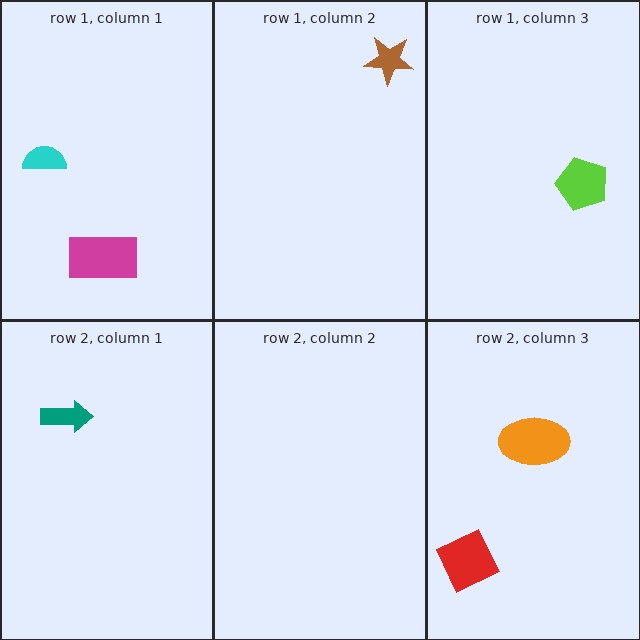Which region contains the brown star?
The row 1, column 2 region.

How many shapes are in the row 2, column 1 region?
1.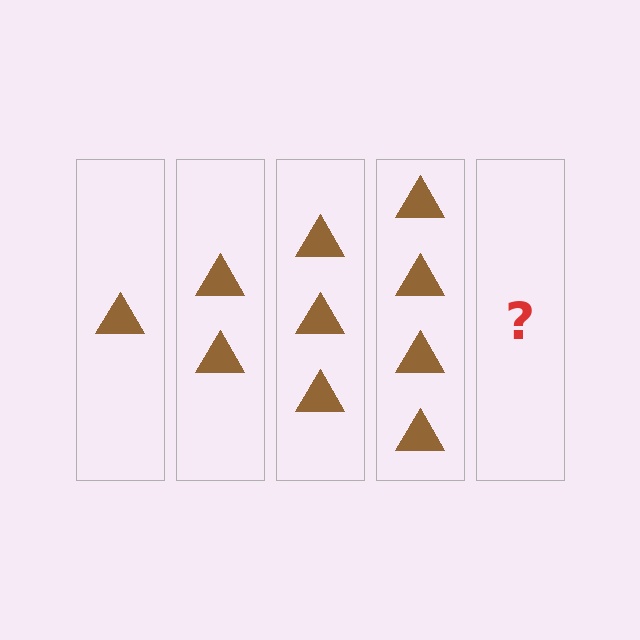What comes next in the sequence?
The next element should be 5 triangles.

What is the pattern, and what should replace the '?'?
The pattern is that each step adds one more triangle. The '?' should be 5 triangles.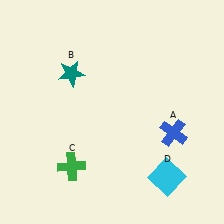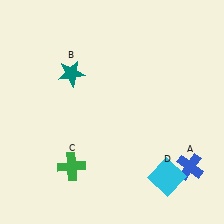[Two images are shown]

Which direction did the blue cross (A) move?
The blue cross (A) moved down.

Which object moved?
The blue cross (A) moved down.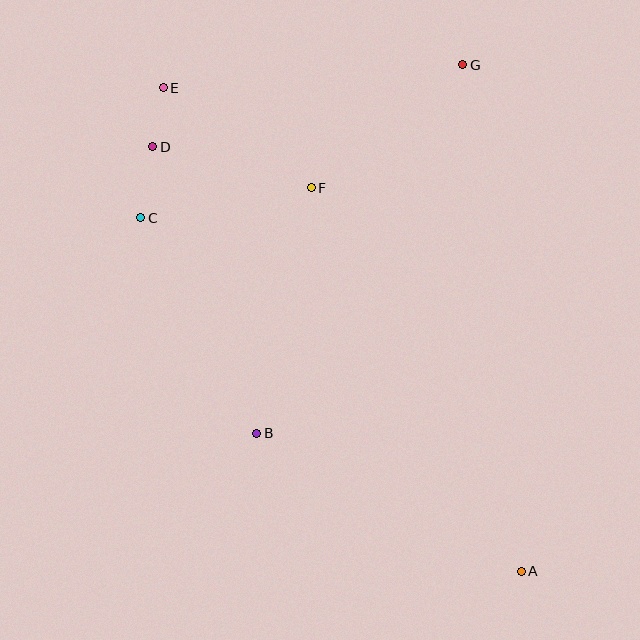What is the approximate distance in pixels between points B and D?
The distance between B and D is approximately 305 pixels.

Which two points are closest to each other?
Points D and E are closest to each other.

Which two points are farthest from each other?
Points A and E are farthest from each other.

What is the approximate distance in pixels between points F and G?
The distance between F and G is approximately 195 pixels.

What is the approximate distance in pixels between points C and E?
The distance between C and E is approximately 132 pixels.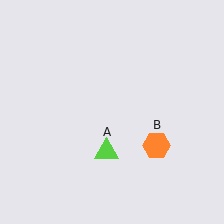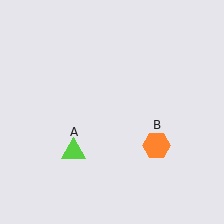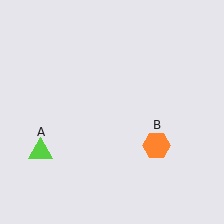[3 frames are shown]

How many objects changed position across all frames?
1 object changed position: lime triangle (object A).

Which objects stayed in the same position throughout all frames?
Orange hexagon (object B) remained stationary.